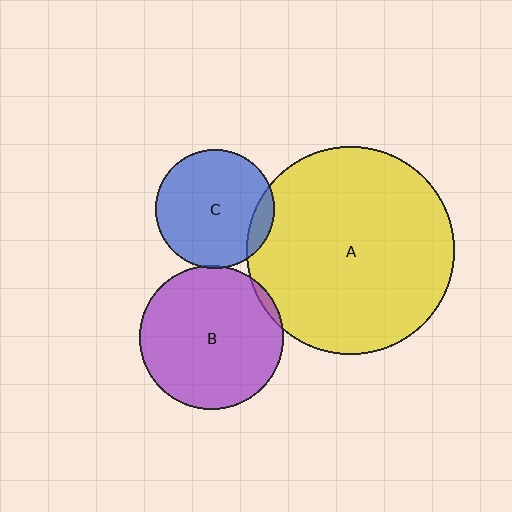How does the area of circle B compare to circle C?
Approximately 1.5 times.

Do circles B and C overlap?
Yes.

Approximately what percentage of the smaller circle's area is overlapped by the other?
Approximately 5%.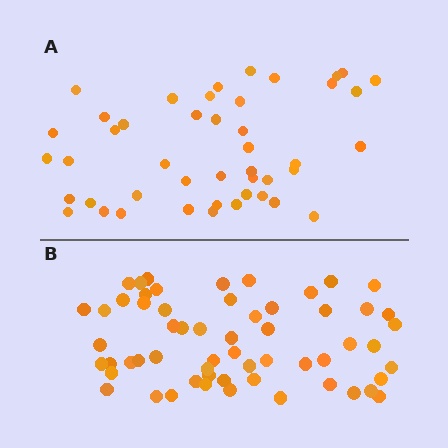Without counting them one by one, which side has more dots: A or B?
Region B (the bottom region) has more dots.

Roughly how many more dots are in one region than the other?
Region B has approximately 15 more dots than region A.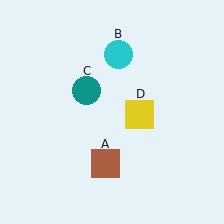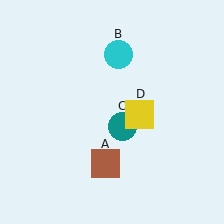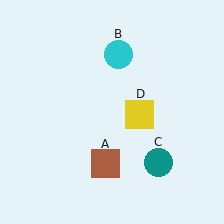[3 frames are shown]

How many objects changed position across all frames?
1 object changed position: teal circle (object C).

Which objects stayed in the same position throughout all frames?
Brown square (object A) and cyan circle (object B) and yellow square (object D) remained stationary.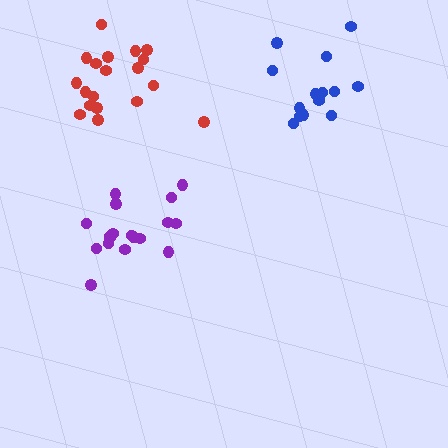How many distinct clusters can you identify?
There are 3 distinct clusters.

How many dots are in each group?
Group 1: 14 dots, Group 2: 18 dots, Group 3: 19 dots (51 total).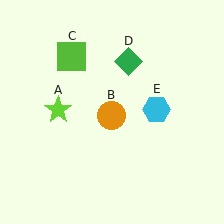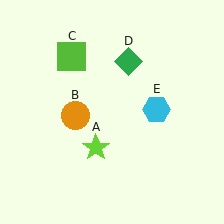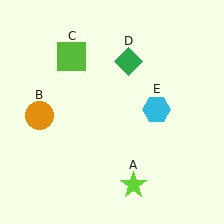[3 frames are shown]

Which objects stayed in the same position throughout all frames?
Lime square (object C) and green diamond (object D) and cyan hexagon (object E) remained stationary.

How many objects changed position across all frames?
2 objects changed position: lime star (object A), orange circle (object B).